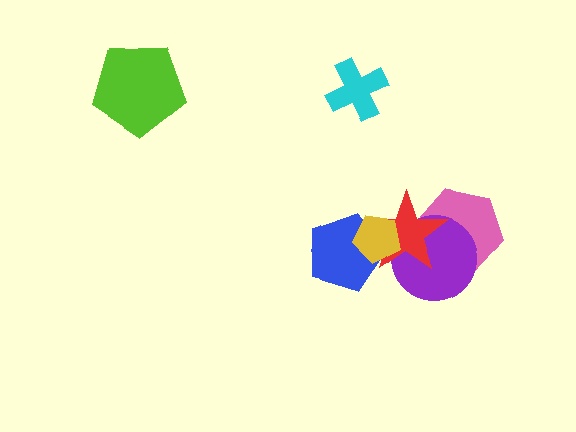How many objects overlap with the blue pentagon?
2 objects overlap with the blue pentagon.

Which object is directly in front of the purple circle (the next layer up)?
The red star is directly in front of the purple circle.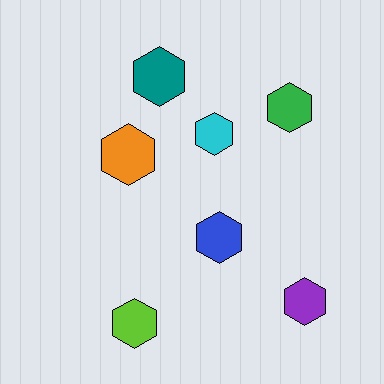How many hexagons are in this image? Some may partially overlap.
There are 7 hexagons.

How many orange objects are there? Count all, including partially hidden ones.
There is 1 orange object.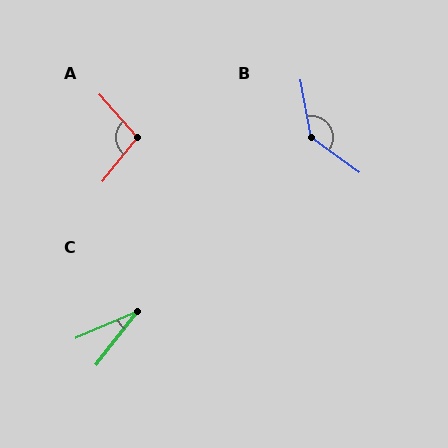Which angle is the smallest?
C, at approximately 29 degrees.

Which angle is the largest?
B, at approximately 136 degrees.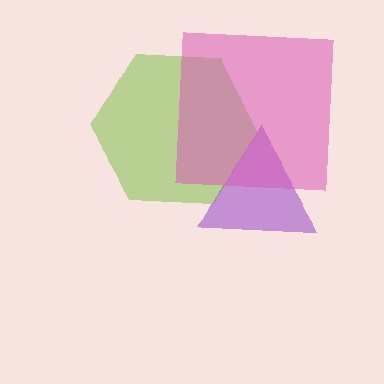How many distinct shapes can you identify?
There are 3 distinct shapes: a lime hexagon, a purple triangle, a pink square.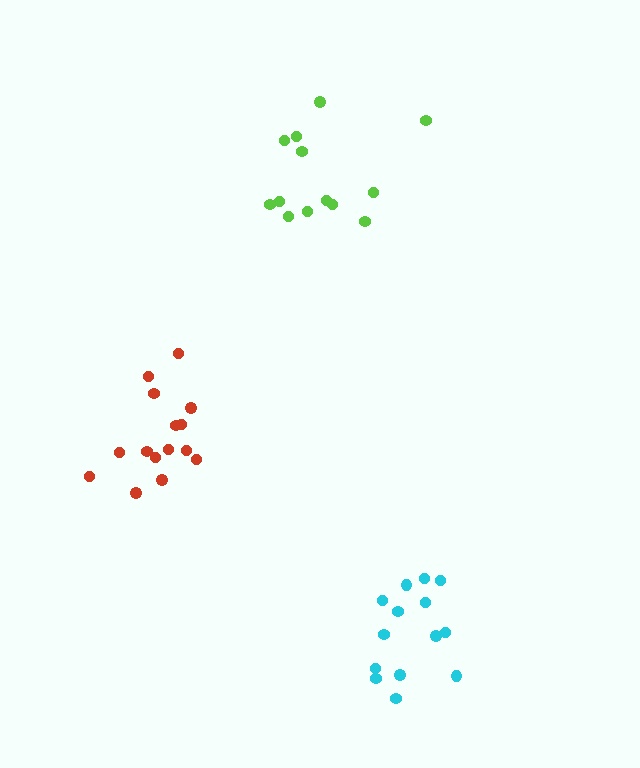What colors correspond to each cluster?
The clusters are colored: lime, cyan, red.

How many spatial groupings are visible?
There are 3 spatial groupings.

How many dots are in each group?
Group 1: 13 dots, Group 2: 14 dots, Group 3: 15 dots (42 total).